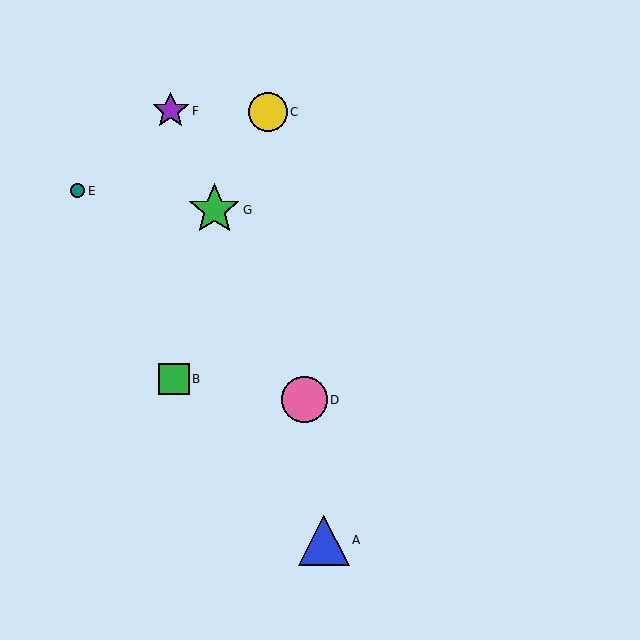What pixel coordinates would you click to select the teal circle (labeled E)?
Click at (78, 191) to select the teal circle E.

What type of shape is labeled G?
Shape G is a green star.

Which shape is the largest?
The green star (labeled G) is the largest.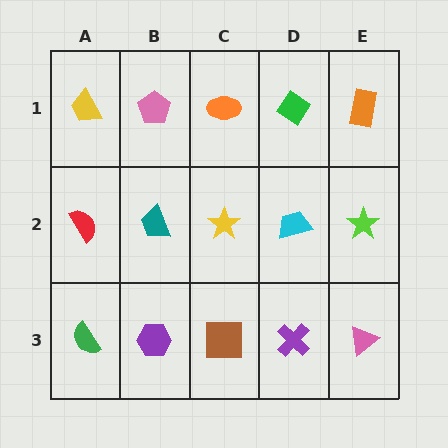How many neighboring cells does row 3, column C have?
3.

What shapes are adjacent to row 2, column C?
An orange ellipse (row 1, column C), a brown square (row 3, column C), a teal trapezoid (row 2, column B), a cyan trapezoid (row 2, column D).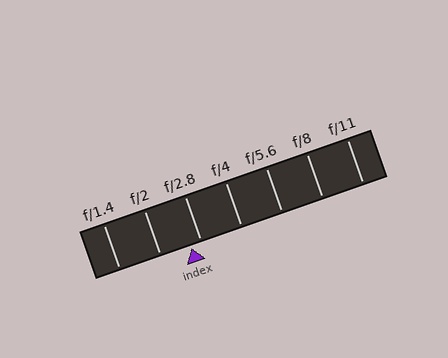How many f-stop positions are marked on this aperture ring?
There are 7 f-stop positions marked.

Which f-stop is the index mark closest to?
The index mark is closest to f/2.8.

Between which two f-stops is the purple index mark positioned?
The index mark is between f/2 and f/2.8.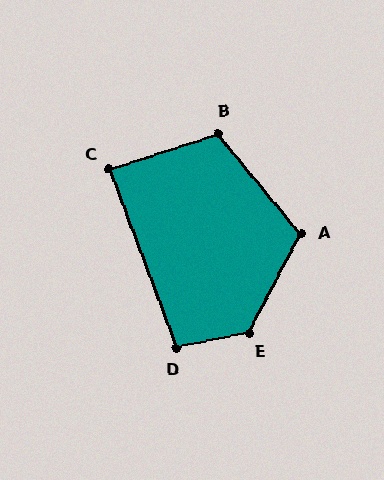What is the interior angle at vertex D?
Approximately 99 degrees (obtuse).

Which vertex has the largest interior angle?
E, at approximately 129 degrees.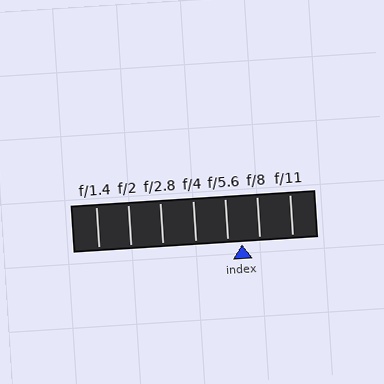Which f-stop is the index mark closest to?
The index mark is closest to f/5.6.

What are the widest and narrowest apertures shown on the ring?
The widest aperture shown is f/1.4 and the narrowest is f/11.